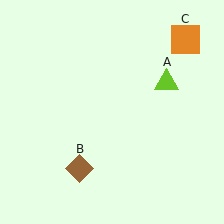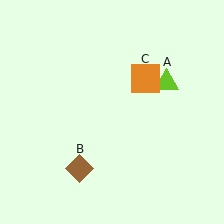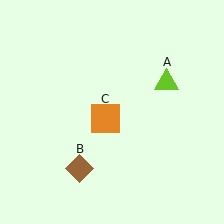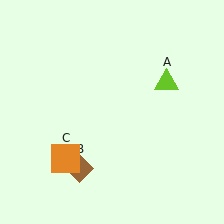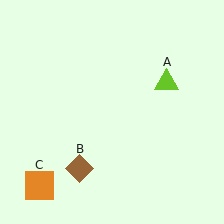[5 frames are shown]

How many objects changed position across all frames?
1 object changed position: orange square (object C).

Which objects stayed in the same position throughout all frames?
Lime triangle (object A) and brown diamond (object B) remained stationary.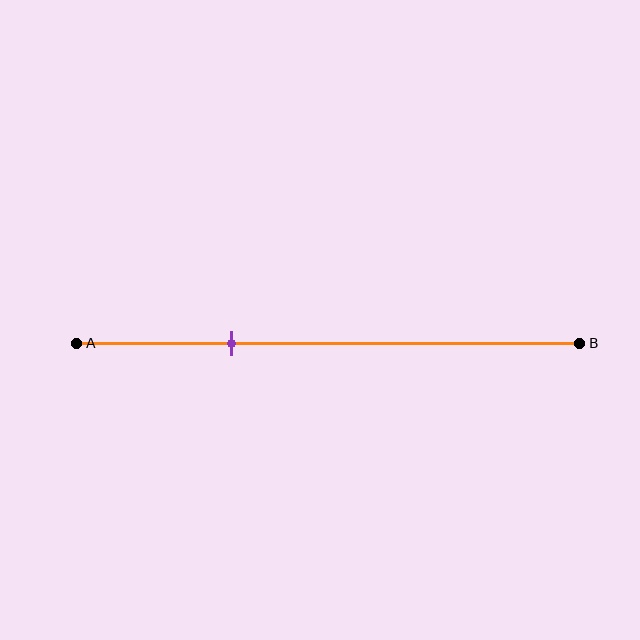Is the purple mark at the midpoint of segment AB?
No, the mark is at about 30% from A, not at the 50% midpoint.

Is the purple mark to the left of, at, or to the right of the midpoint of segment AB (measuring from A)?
The purple mark is to the left of the midpoint of segment AB.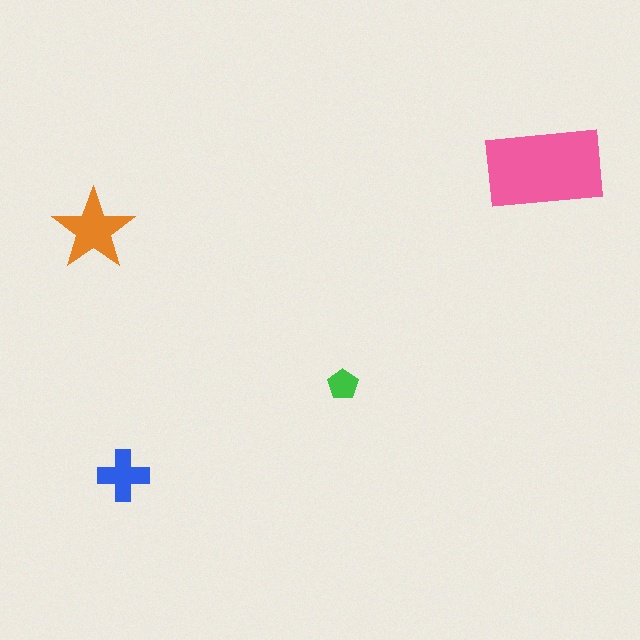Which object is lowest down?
The blue cross is bottommost.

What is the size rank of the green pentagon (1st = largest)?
4th.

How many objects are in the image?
There are 4 objects in the image.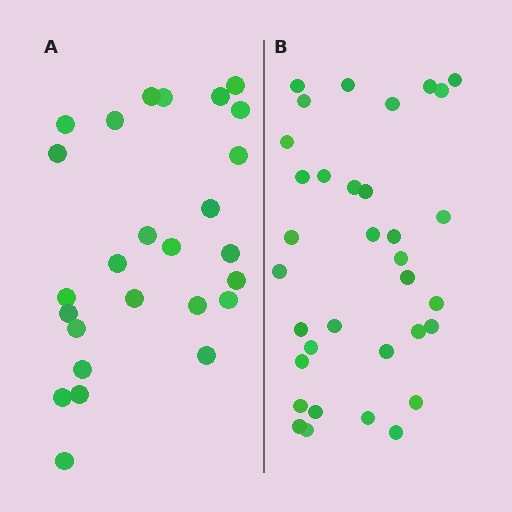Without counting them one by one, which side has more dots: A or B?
Region B (the right region) has more dots.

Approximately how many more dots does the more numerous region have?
Region B has roughly 8 or so more dots than region A.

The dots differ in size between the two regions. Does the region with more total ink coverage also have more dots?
No. Region A has more total ink coverage because its dots are larger, but region B actually contains more individual dots. Total area can be misleading — the number of items is what matters here.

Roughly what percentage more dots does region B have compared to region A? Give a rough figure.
About 30% more.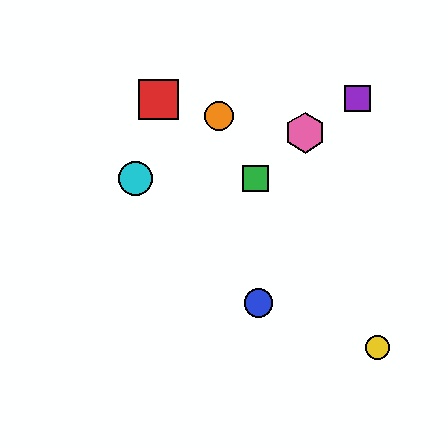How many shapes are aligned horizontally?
2 shapes (the green square, the cyan circle) are aligned horizontally.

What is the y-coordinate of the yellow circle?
The yellow circle is at y≈347.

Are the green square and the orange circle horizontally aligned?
No, the green square is at y≈179 and the orange circle is at y≈116.